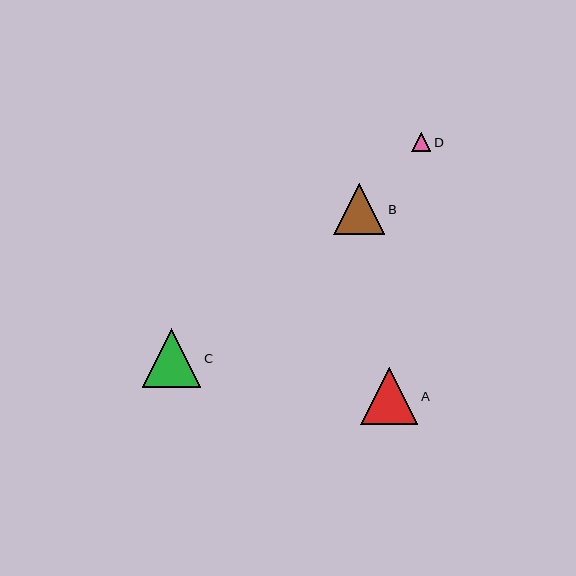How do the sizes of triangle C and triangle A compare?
Triangle C and triangle A are approximately the same size.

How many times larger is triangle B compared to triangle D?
Triangle B is approximately 2.7 times the size of triangle D.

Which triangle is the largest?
Triangle C is the largest with a size of approximately 59 pixels.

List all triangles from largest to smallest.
From largest to smallest: C, A, B, D.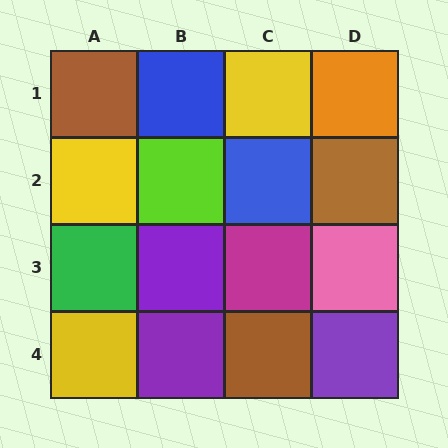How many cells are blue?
2 cells are blue.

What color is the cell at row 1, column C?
Yellow.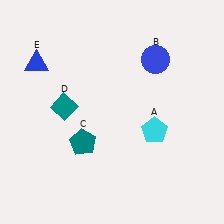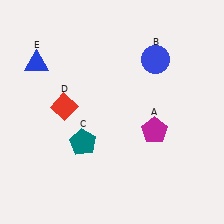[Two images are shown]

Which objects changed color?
A changed from cyan to magenta. D changed from teal to red.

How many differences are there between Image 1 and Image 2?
There are 2 differences between the two images.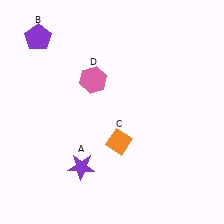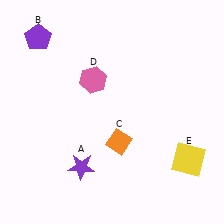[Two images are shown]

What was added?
A yellow square (E) was added in Image 2.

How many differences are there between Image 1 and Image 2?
There is 1 difference between the two images.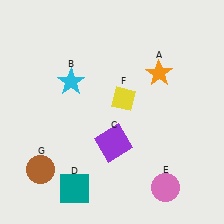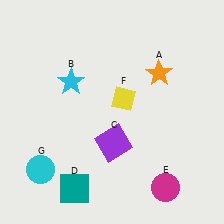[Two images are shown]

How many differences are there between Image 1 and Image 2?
There are 2 differences between the two images.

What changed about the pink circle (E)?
In Image 1, E is pink. In Image 2, it changed to magenta.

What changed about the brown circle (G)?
In Image 1, G is brown. In Image 2, it changed to cyan.